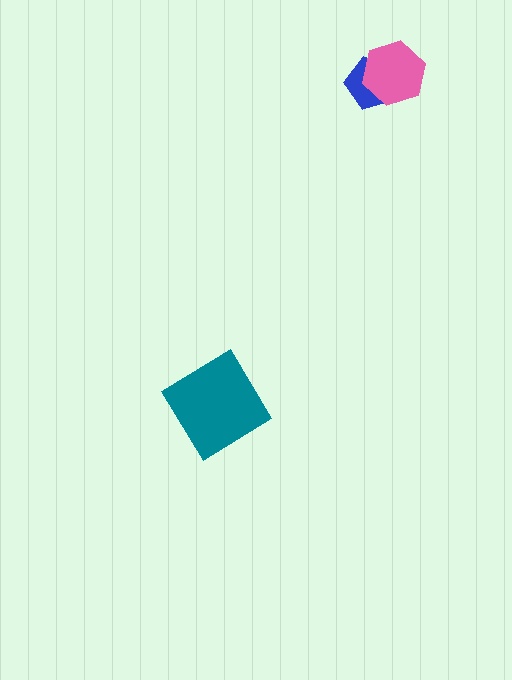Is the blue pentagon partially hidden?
Yes, it is partially covered by another shape.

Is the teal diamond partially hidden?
No, no other shape covers it.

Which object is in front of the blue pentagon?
The pink hexagon is in front of the blue pentagon.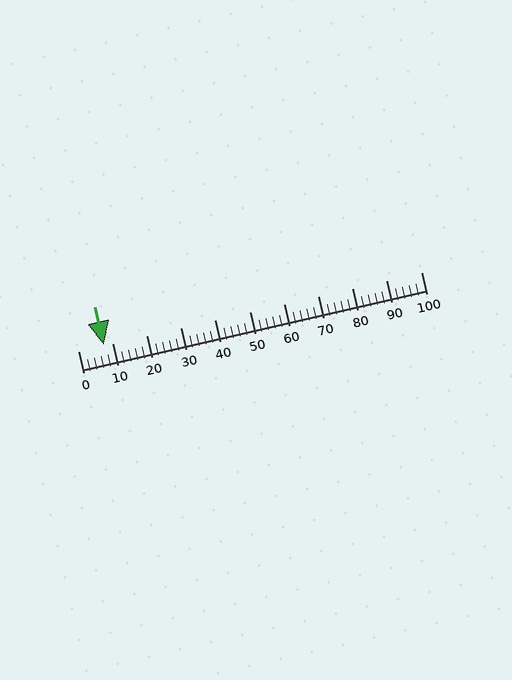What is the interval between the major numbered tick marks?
The major tick marks are spaced 10 units apart.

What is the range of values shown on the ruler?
The ruler shows values from 0 to 100.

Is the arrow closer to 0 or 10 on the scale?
The arrow is closer to 10.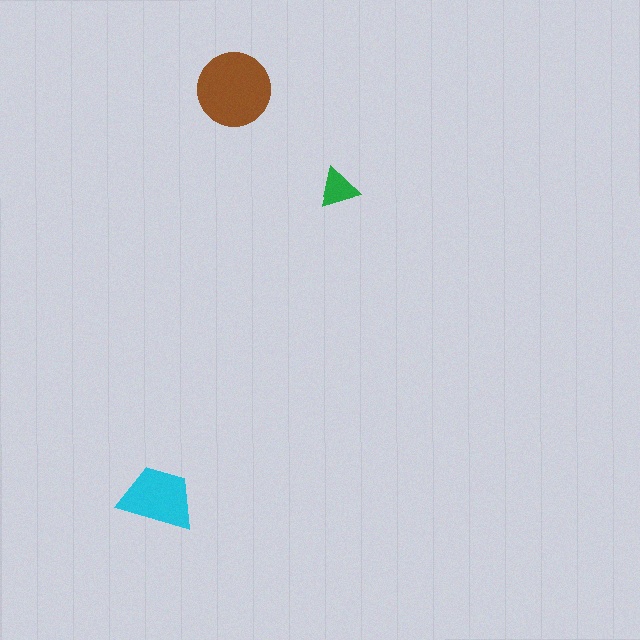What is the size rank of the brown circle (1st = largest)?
1st.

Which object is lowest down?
The cyan trapezoid is bottommost.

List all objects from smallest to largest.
The green triangle, the cyan trapezoid, the brown circle.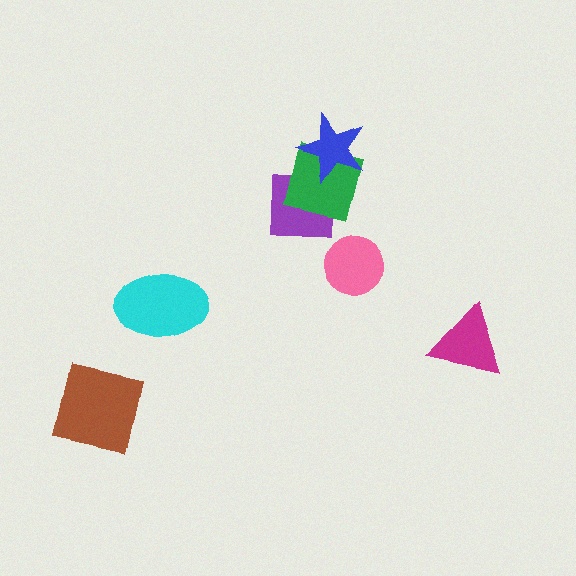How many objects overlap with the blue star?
1 object overlaps with the blue star.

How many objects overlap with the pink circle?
0 objects overlap with the pink circle.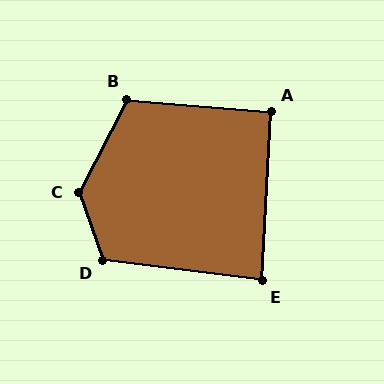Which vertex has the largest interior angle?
C, at approximately 134 degrees.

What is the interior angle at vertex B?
Approximately 112 degrees (obtuse).